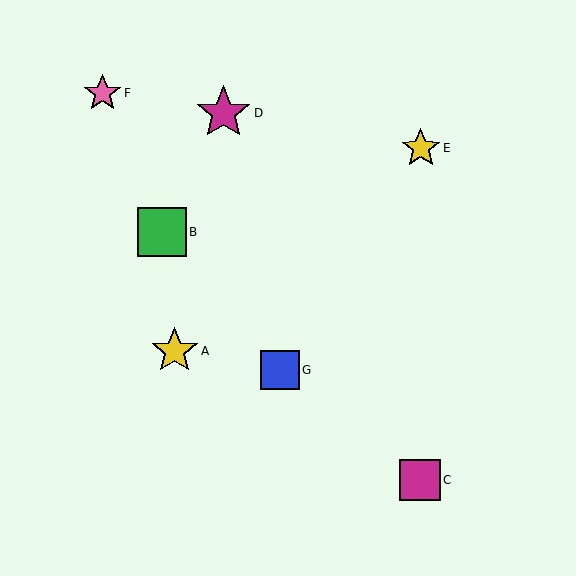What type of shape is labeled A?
Shape A is a yellow star.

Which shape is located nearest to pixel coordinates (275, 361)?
The blue square (labeled G) at (280, 370) is nearest to that location.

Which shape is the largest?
The magenta star (labeled D) is the largest.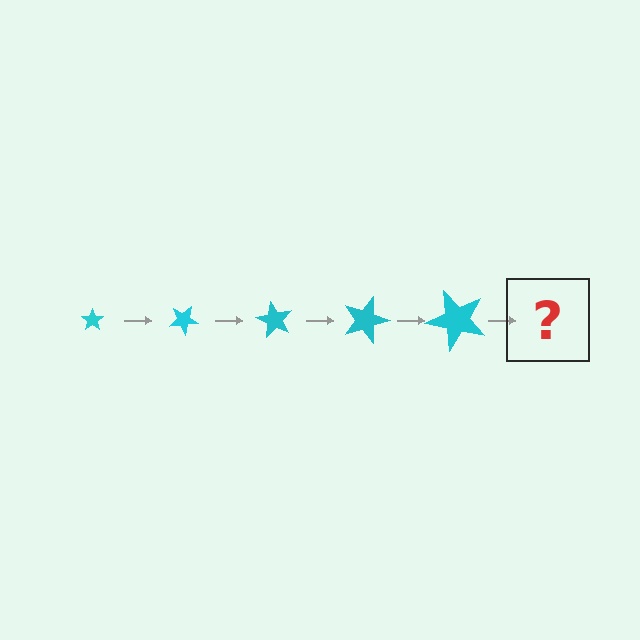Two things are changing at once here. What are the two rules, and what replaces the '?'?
The two rules are that the star grows larger each step and it rotates 30 degrees each step. The '?' should be a star, larger than the previous one and rotated 150 degrees from the start.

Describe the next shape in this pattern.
It should be a star, larger than the previous one and rotated 150 degrees from the start.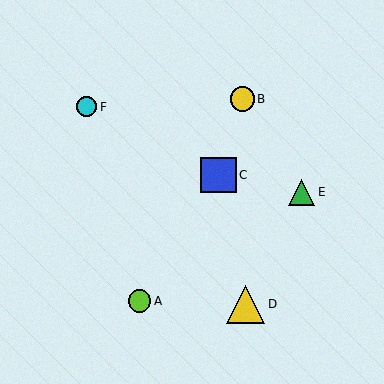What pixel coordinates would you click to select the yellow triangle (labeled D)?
Click at (246, 304) to select the yellow triangle D.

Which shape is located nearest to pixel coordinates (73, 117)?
The cyan circle (labeled F) at (87, 107) is nearest to that location.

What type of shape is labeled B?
Shape B is a yellow circle.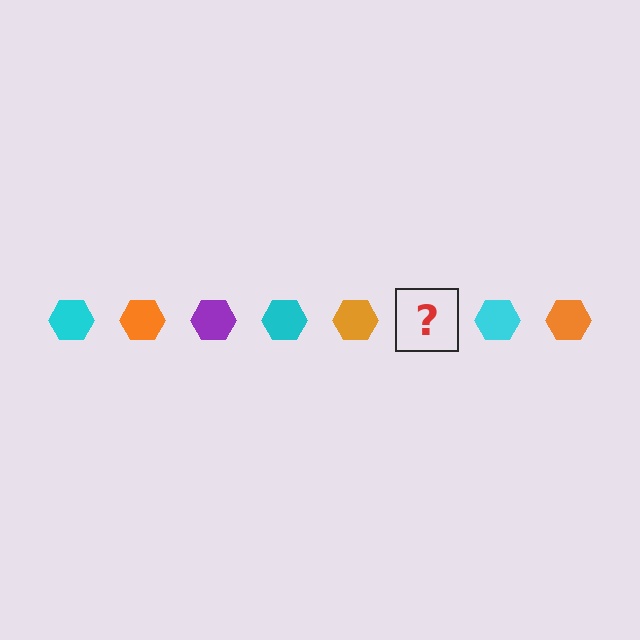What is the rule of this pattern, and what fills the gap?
The rule is that the pattern cycles through cyan, orange, purple hexagons. The gap should be filled with a purple hexagon.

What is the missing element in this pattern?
The missing element is a purple hexagon.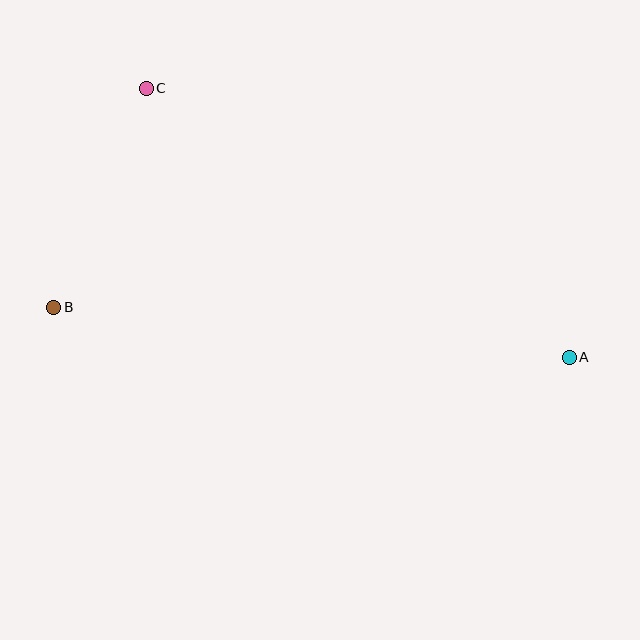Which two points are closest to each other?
Points B and C are closest to each other.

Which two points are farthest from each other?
Points A and B are farthest from each other.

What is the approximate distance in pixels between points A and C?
The distance between A and C is approximately 501 pixels.